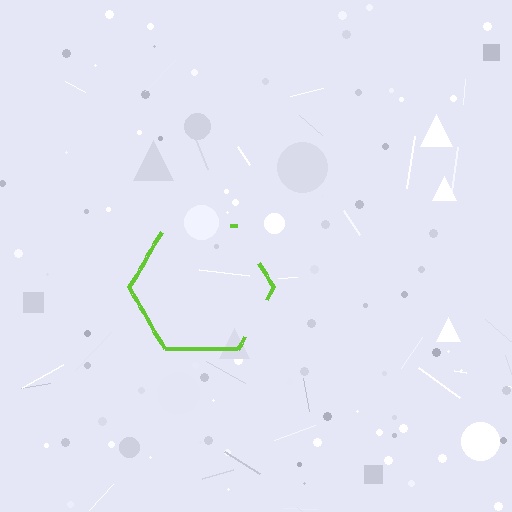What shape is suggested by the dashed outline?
The dashed outline suggests a hexagon.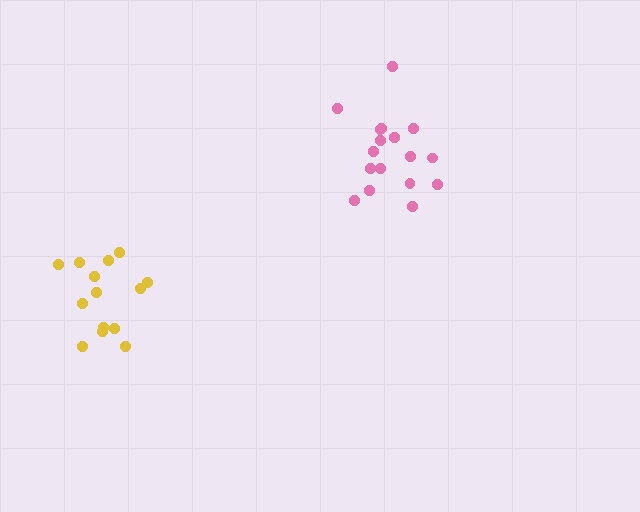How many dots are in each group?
Group 1: 17 dots, Group 2: 14 dots (31 total).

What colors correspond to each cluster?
The clusters are colored: pink, yellow.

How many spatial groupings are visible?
There are 2 spatial groupings.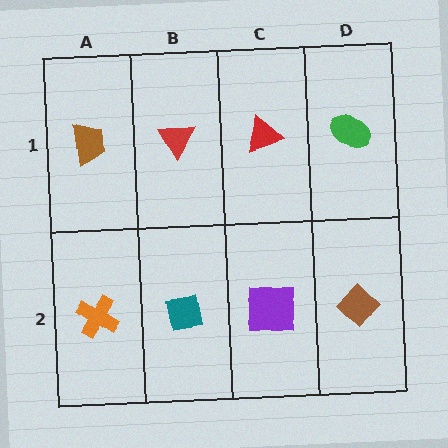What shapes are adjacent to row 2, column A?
A brown trapezoid (row 1, column A), a teal square (row 2, column B).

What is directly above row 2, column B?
A red triangle.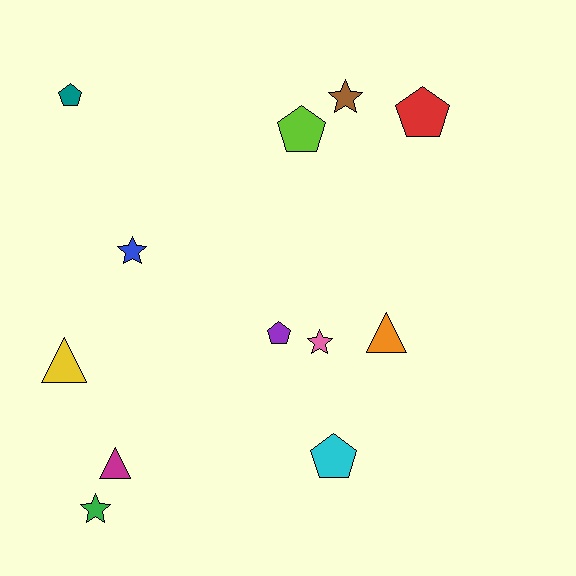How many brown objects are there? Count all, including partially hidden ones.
There is 1 brown object.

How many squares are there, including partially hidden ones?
There are no squares.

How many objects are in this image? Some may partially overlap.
There are 12 objects.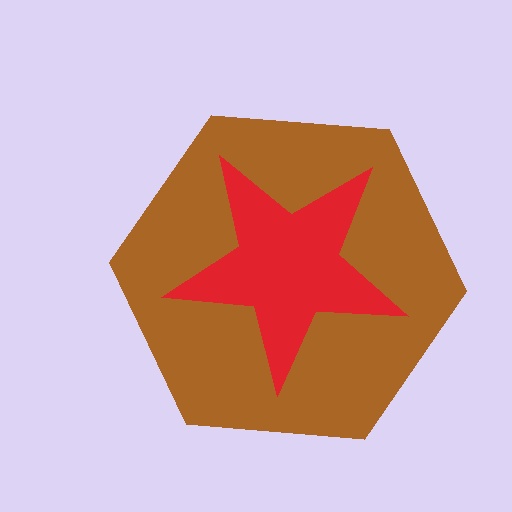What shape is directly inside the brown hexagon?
The red star.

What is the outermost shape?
The brown hexagon.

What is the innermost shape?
The red star.